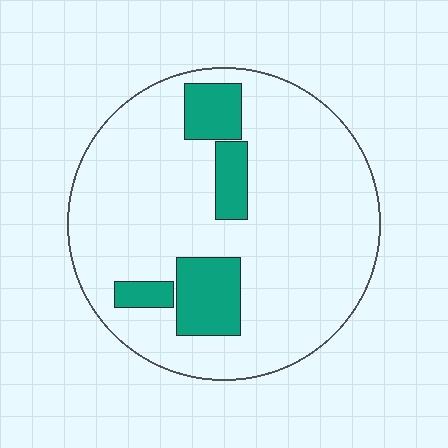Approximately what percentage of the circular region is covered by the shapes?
Approximately 15%.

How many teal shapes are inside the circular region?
4.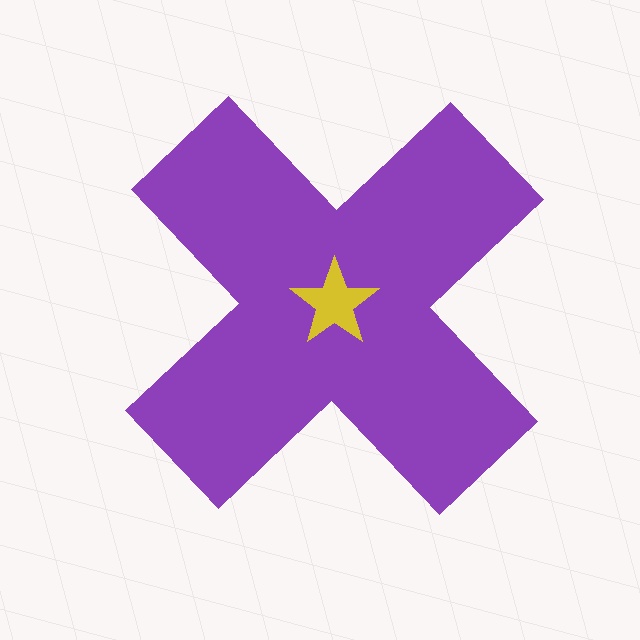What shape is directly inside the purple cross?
The yellow star.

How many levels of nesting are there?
2.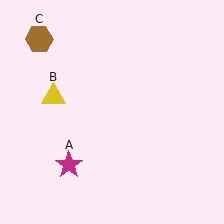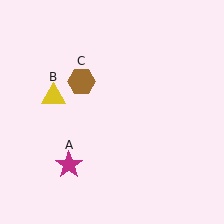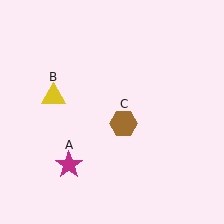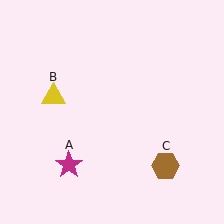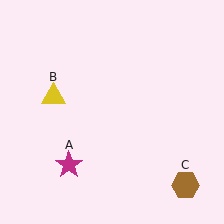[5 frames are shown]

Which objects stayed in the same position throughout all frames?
Magenta star (object A) and yellow triangle (object B) remained stationary.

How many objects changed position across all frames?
1 object changed position: brown hexagon (object C).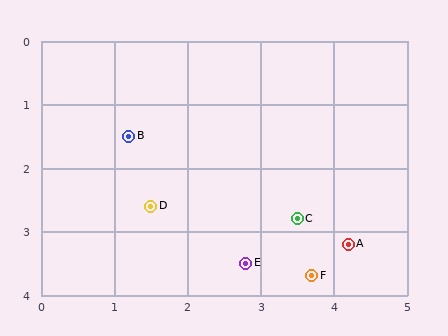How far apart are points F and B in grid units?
Points F and B are about 3.3 grid units apart.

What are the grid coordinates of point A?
Point A is at approximately (4.2, 3.2).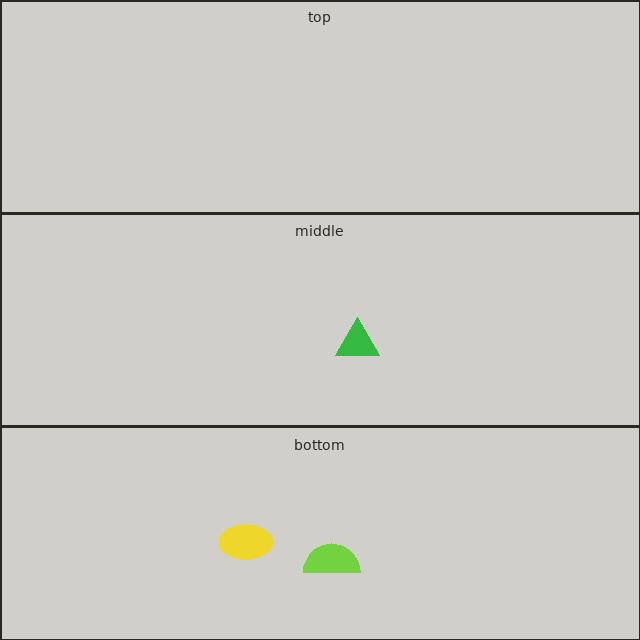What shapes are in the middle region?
The green triangle.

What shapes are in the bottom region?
The yellow ellipse, the lime semicircle.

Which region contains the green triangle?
The middle region.